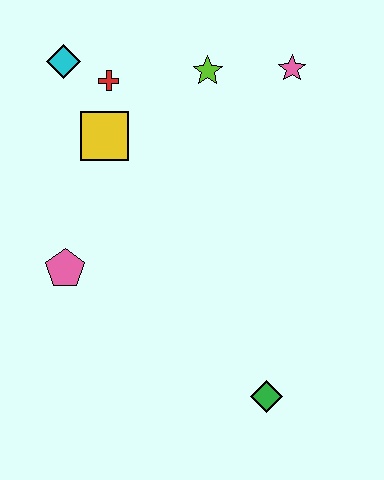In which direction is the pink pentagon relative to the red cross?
The pink pentagon is below the red cross.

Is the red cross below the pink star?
Yes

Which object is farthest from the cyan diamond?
The green diamond is farthest from the cyan diamond.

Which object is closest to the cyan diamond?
The red cross is closest to the cyan diamond.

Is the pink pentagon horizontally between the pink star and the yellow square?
No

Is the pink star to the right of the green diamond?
Yes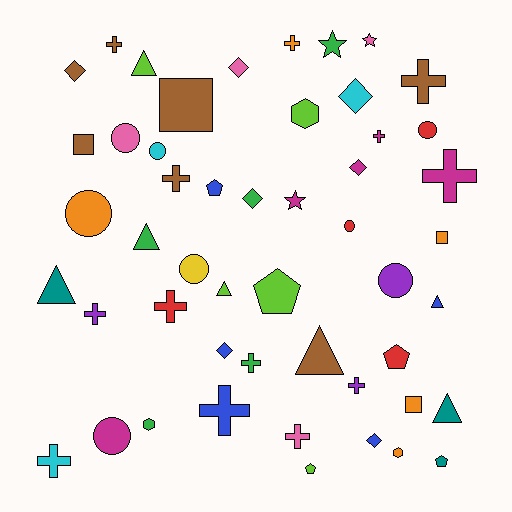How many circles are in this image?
There are 8 circles.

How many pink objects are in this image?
There are 4 pink objects.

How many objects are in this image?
There are 50 objects.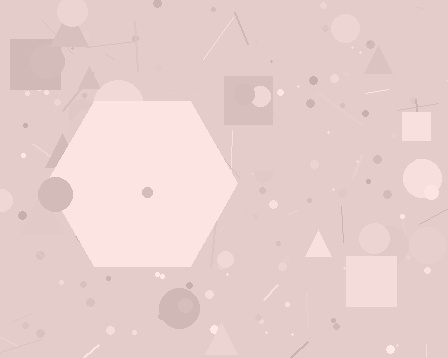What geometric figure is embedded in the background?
A hexagon is embedded in the background.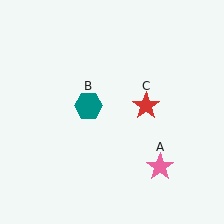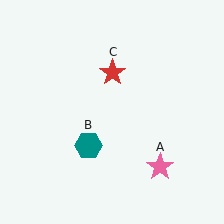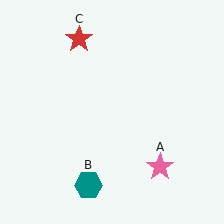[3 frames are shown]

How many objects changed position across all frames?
2 objects changed position: teal hexagon (object B), red star (object C).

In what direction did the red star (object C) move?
The red star (object C) moved up and to the left.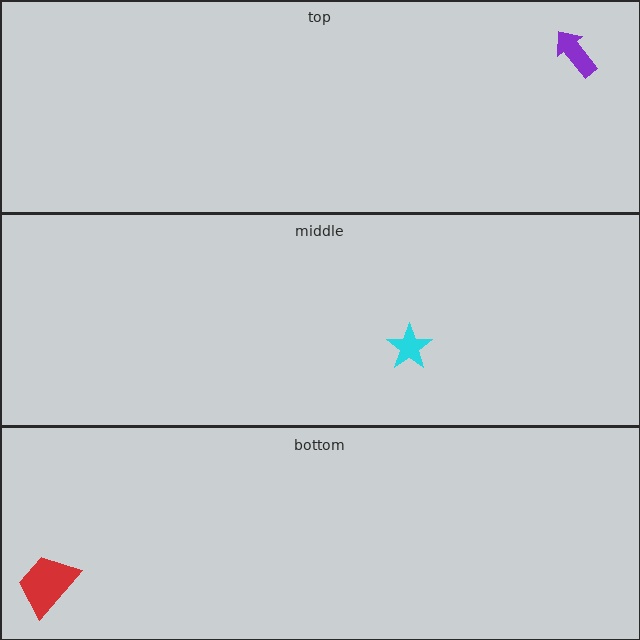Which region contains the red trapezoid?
The bottom region.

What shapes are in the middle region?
The cyan star.